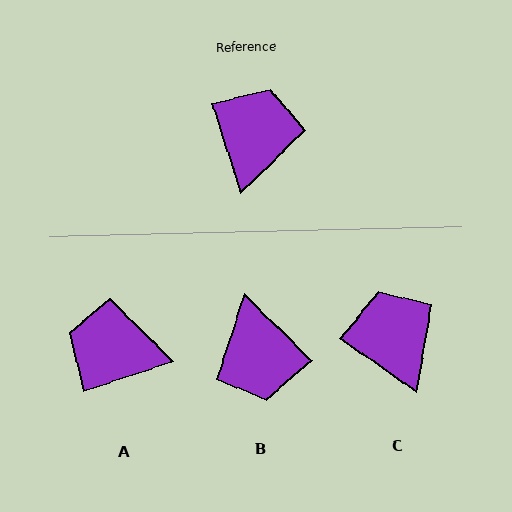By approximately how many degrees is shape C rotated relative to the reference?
Approximately 37 degrees counter-clockwise.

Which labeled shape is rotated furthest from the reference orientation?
B, about 153 degrees away.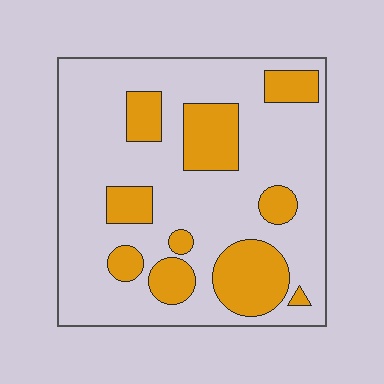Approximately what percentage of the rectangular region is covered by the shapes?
Approximately 25%.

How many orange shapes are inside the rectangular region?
10.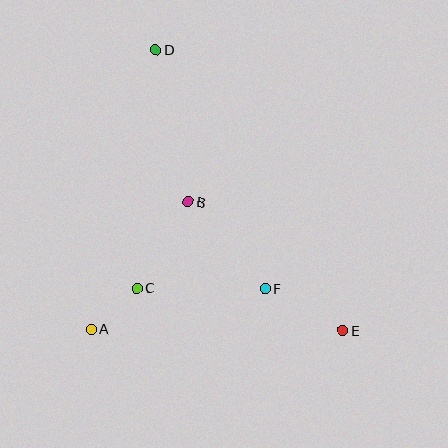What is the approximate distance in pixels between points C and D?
The distance between C and D is approximately 240 pixels.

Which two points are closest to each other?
Points A and C are closest to each other.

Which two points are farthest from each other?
Points D and E are farthest from each other.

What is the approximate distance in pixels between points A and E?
The distance between A and E is approximately 251 pixels.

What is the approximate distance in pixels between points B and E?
The distance between B and E is approximately 200 pixels.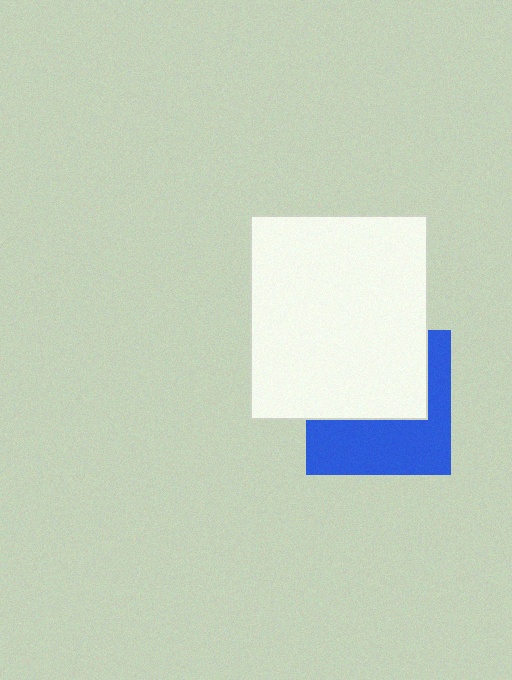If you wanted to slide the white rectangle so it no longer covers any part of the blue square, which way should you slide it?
Slide it up — that is the most direct way to separate the two shapes.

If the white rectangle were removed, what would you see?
You would see the complete blue square.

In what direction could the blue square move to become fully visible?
The blue square could move down. That would shift it out from behind the white rectangle entirely.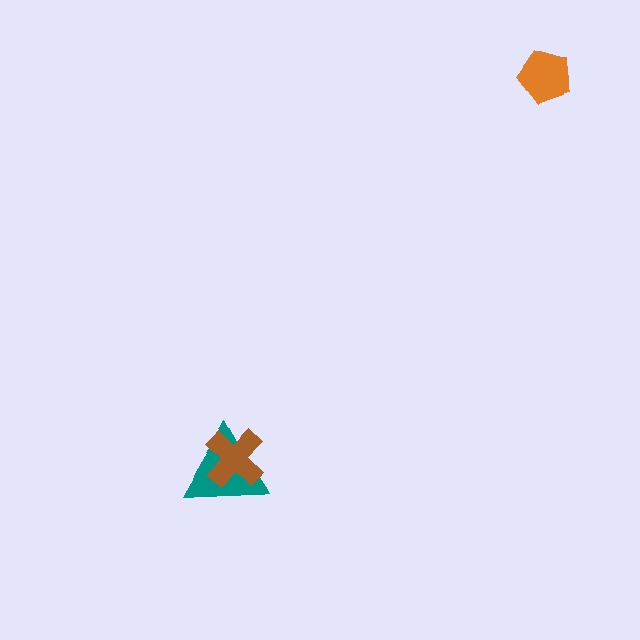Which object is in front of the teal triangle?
The brown cross is in front of the teal triangle.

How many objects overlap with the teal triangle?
1 object overlaps with the teal triangle.